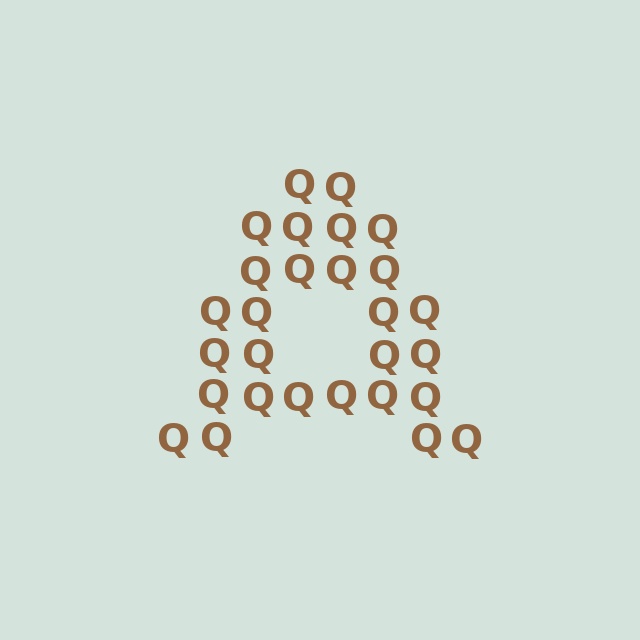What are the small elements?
The small elements are letter Q's.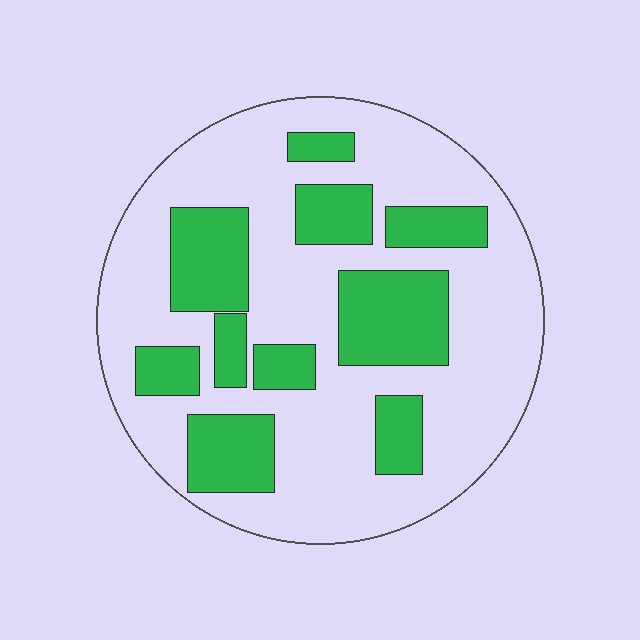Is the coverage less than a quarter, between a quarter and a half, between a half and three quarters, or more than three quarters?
Between a quarter and a half.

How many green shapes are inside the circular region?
10.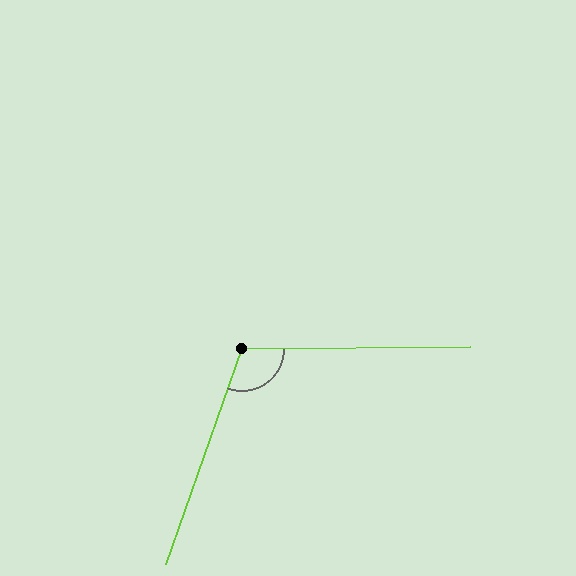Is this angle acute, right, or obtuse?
It is obtuse.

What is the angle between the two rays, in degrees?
Approximately 110 degrees.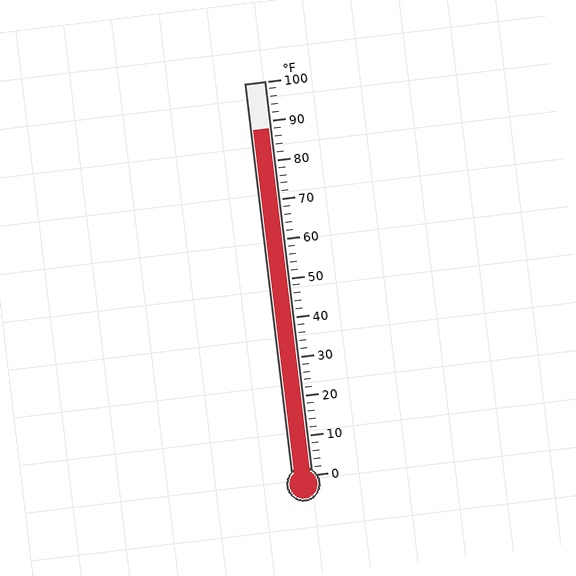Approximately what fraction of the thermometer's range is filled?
The thermometer is filled to approximately 90% of its range.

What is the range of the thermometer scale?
The thermometer scale ranges from 0°F to 100°F.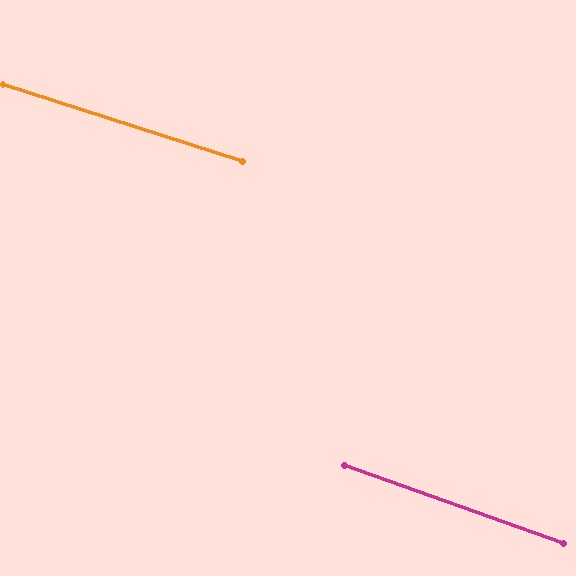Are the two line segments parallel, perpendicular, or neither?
Parallel — their directions differ by only 1.8°.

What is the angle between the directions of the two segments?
Approximately 2 degrees.